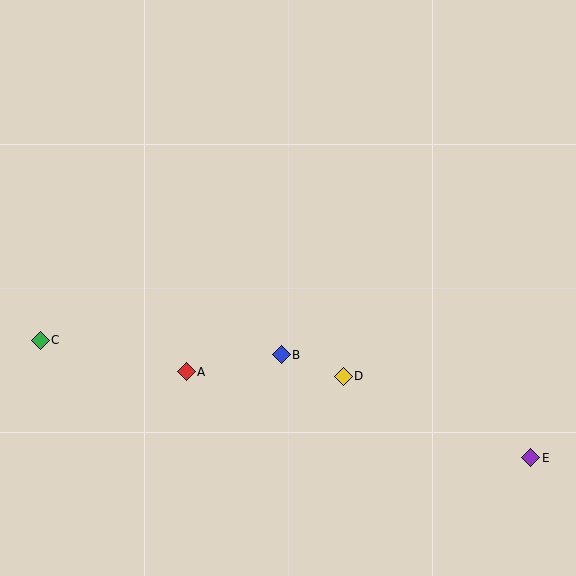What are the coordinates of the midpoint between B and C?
The midpoint between B and C is at (161, 347).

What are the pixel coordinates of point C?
Point C is at (40, 340).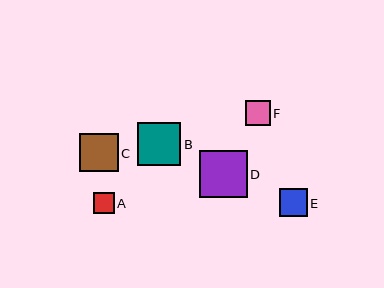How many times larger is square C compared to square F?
Square C is approximately 1.6 times the size of square F.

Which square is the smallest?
Square A is the smallest with a size of approximately 21 pixels.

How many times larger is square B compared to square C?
Square B is approximately 1.1 times the size of square C.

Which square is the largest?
Square D is the largest with a size of approximately 47 pixels.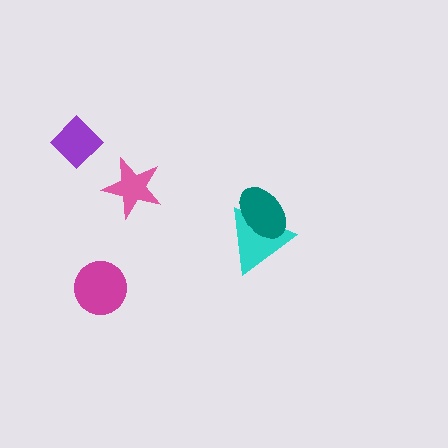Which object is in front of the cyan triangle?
The teal ellipse is in front of the cyan triangle.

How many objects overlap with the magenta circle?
0 objects overlap with the magenta circle.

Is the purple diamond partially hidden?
No, no other shape covers it.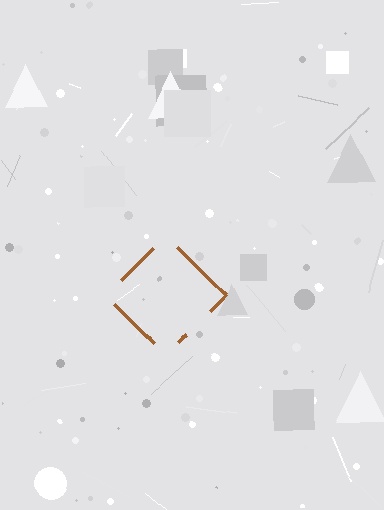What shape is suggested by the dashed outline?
The dashed outline suggests a diamond.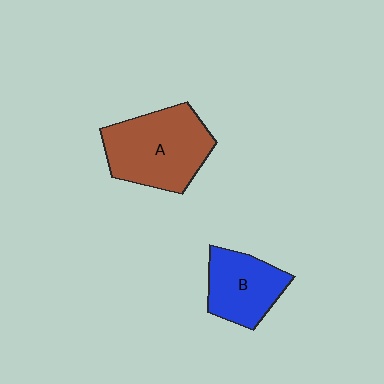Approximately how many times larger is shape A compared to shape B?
Approximately 1.5 times.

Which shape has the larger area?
Shape A (brown).